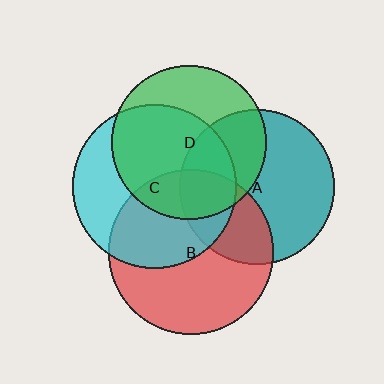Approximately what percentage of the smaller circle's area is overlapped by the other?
Approximately 45%.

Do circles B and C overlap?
Yes.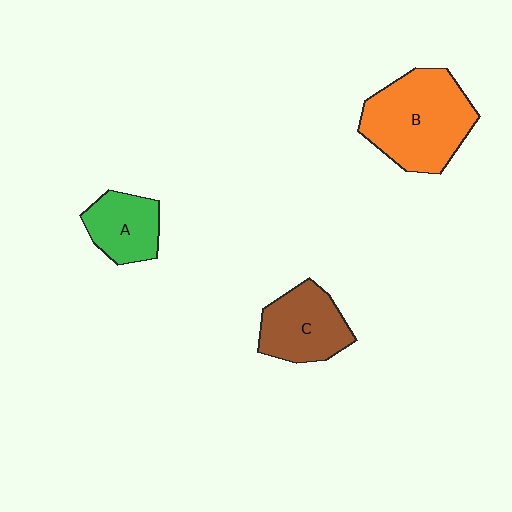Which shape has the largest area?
Shape B (orange).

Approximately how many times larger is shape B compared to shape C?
Approximately 1.6 times.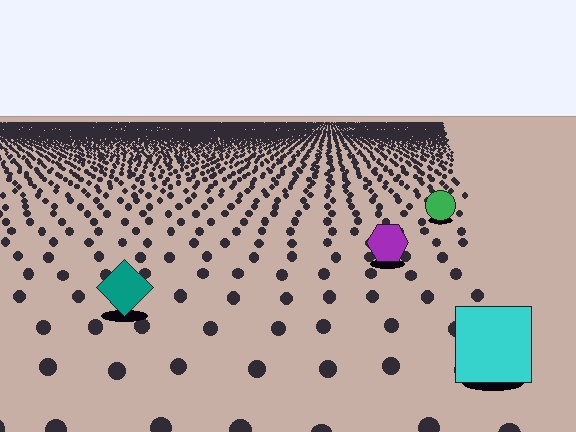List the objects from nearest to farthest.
From nearest to farthest: the cyan square, the teal diamond, the purple hexagon, the green circle.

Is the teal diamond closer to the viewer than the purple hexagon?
Yes. The teal diamond is closer — you can tell from the texture gradient: the ground texture is coarser near it.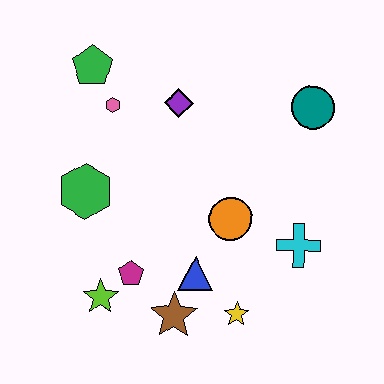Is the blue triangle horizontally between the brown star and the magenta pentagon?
No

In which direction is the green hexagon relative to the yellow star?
The green hexagon is to the left of the yellow star.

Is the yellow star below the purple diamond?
Yes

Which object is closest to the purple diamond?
The pink hexagon is closest to the purple diamond.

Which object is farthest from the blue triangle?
The green pentagon is farthest from the blue triangle.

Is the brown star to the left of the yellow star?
Yes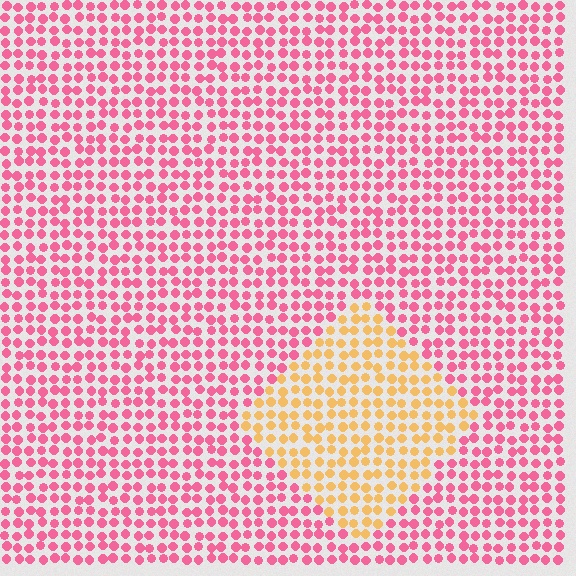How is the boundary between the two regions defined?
The boundary is defined purely by a slight shift in hue (about 60 degrees). Spacing, size, and orientation are identical on both sides.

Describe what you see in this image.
The image is filled with small pink elements in a uniform arrangement. A diamond-shaped region is visible where the elements are tinted to a slightly different hue, forming a subtle color boundary.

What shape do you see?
I see a diamond.